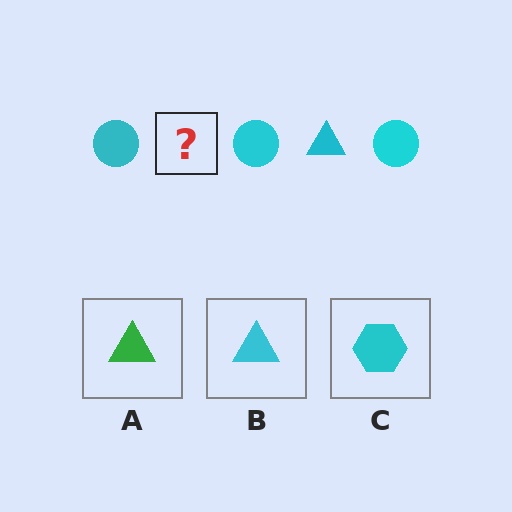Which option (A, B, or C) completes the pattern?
B.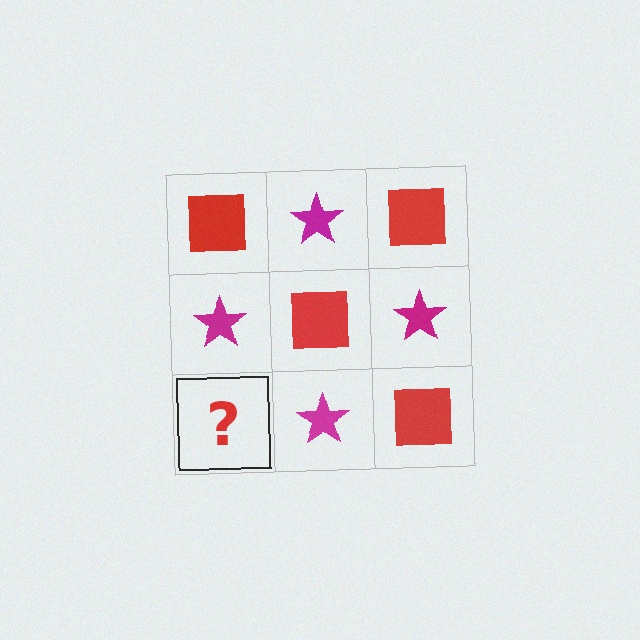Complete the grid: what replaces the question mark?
The question mark should be replaced with a red square.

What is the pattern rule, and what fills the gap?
The rule is that it alternates red square and magenta star in a checkerboard pattern. The gap should be filled with a red square.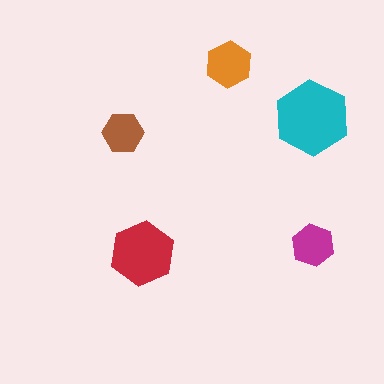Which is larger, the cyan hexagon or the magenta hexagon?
The cyan one.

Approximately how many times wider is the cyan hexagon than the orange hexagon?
About 1.5 times wider.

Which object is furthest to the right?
The magenta hexagon is rightmost.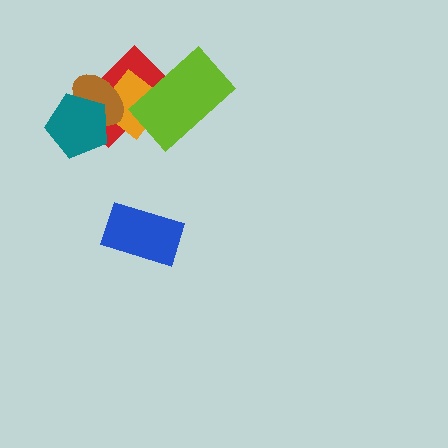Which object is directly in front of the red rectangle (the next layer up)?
The orange diamond is directly in front of the red rectangle.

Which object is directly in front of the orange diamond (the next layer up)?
The lime rectangle is directly in front of the orange diamond.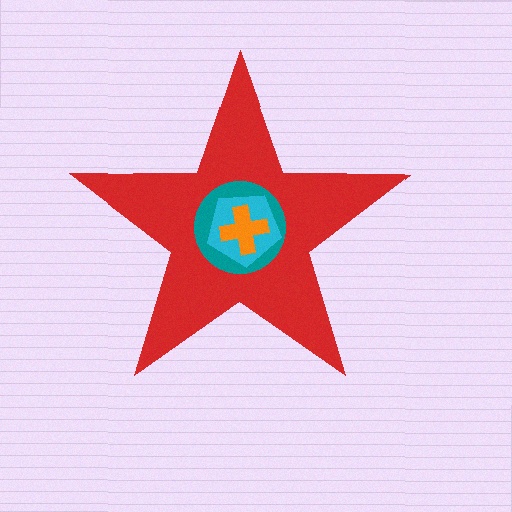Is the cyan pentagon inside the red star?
Yes.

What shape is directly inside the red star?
The teal circle.